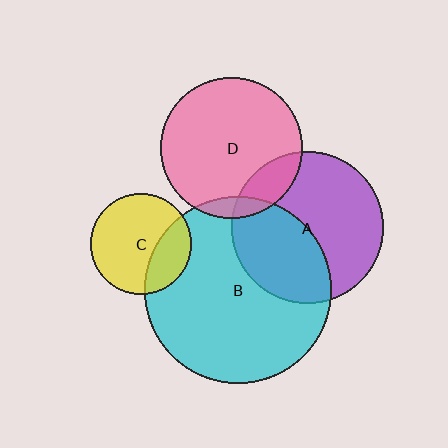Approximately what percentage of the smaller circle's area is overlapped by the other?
Approximately 10%.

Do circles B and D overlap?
Yes.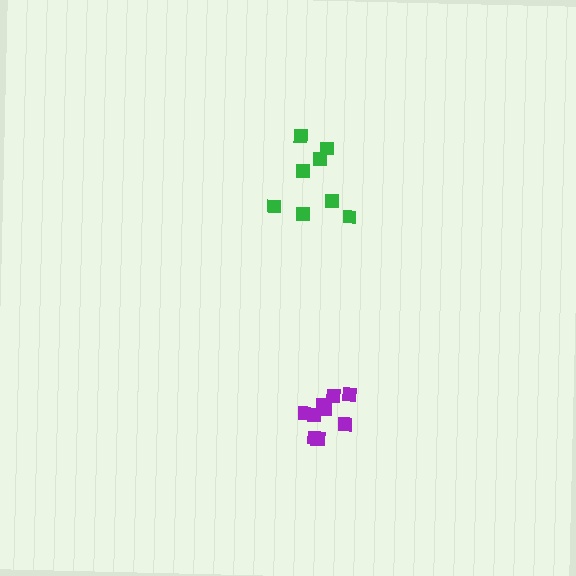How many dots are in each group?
Group 1: 10 dots, Group 2: 8 dots (18 total).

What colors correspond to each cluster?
The clusters are colored: purple, green.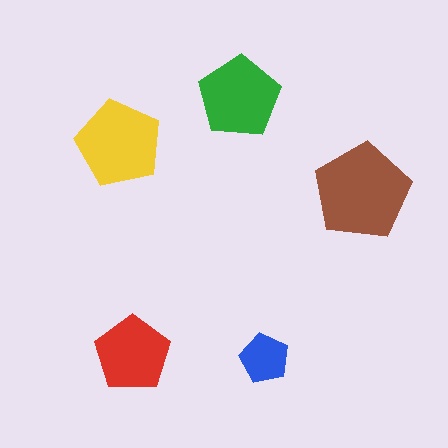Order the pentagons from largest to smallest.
the brown one, the yellow one, the green one, the red one, the blue one.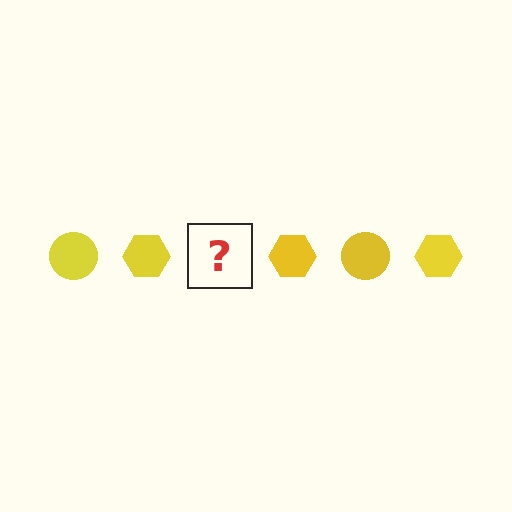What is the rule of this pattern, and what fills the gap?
The rule is that the pattern cycles through circle, hexagon shapes in yellow. The gap should be filled with a yellow circle.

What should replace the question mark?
The question mark should be replaced with a yellow circle.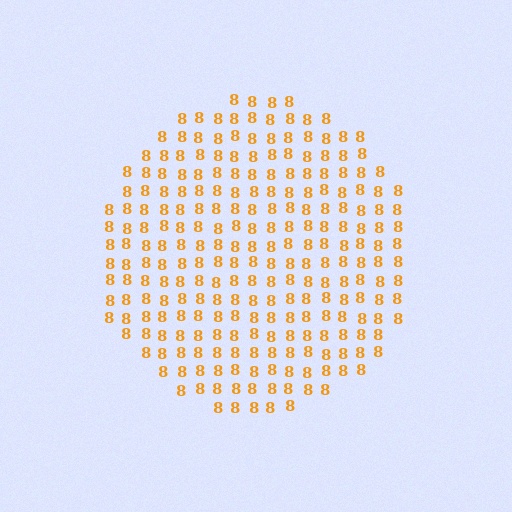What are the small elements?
The small elements are digit 8's.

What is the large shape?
The large shape is a circle.